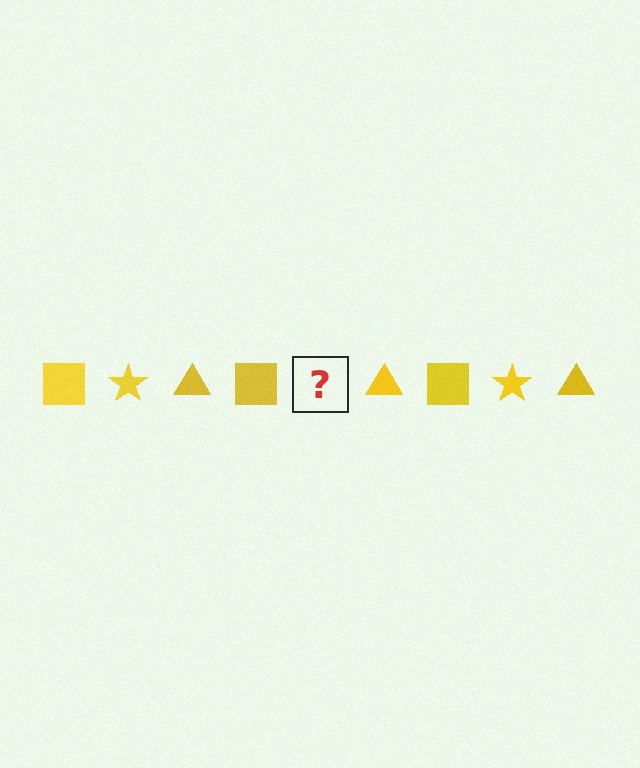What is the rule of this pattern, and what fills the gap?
The rule is that the pattern cycles through square, star, triangle shapes in yellow. The gap should be filled with a yellow star.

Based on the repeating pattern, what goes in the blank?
The blank should be a yellow star.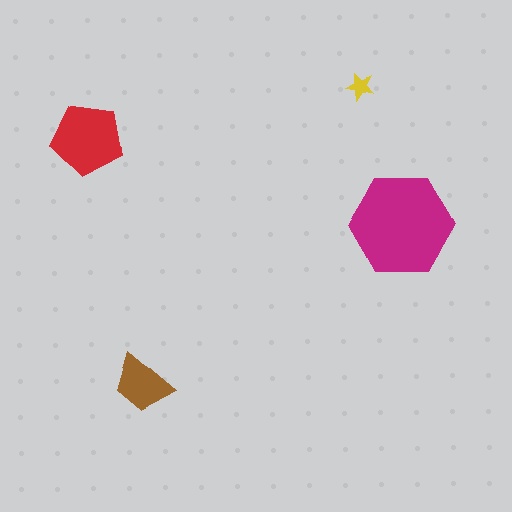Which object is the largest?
The magenta hexagon.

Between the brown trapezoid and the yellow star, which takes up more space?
The brown trapezoid.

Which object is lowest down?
The brown trapezoid is bottommost.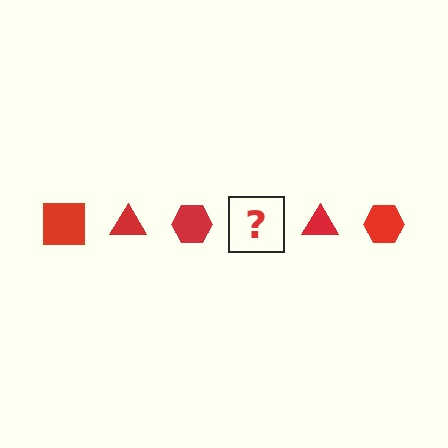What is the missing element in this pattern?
The missing element is a red square.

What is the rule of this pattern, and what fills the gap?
The rule is that the pattern cycles through square, triangle, hexagon shapes in red. The gap should be filled with a red square.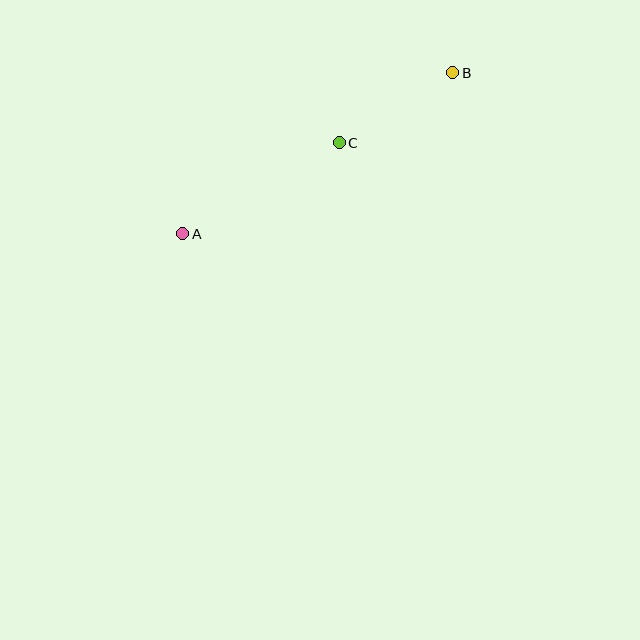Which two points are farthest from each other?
Points A and B are farthest from each other.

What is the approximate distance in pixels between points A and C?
The distance between A and C is approximately 181 pixels.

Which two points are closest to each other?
Points B and C are closest to each other.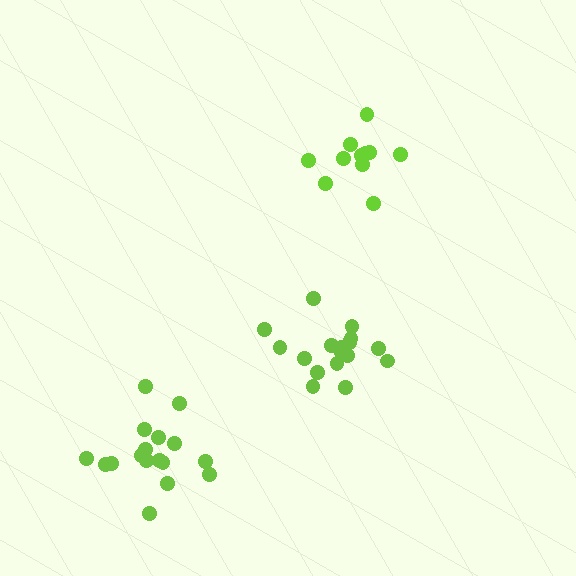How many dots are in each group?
Group 1: 17 dots, Group 2: 11 dots, Group 3: 17 dots (45 total).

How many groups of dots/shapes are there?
There are 3 groups.